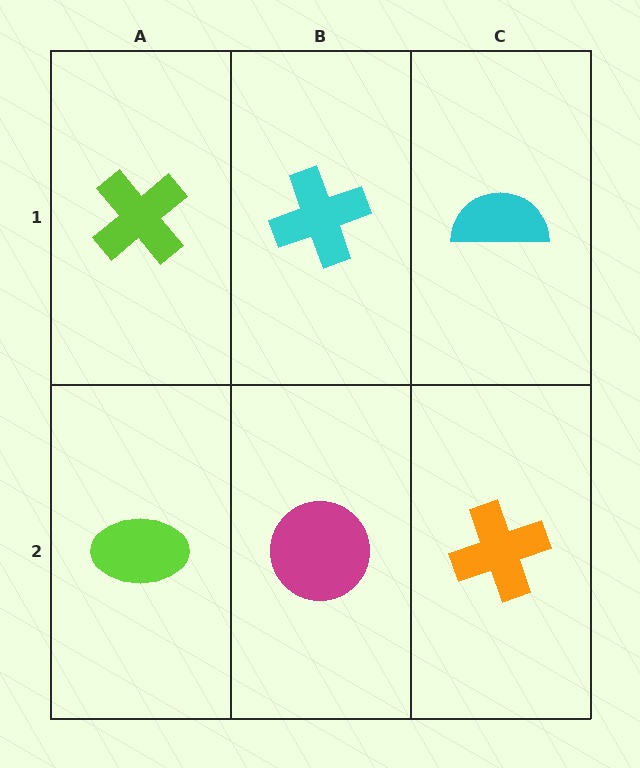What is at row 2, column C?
An orange cross.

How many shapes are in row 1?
3 shapes.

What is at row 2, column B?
A magenta circle.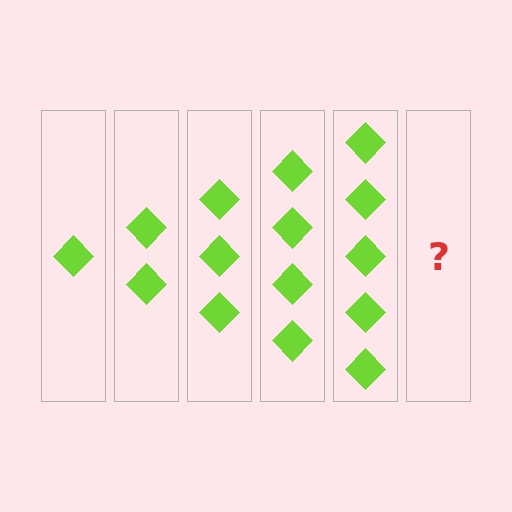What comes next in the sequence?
The next element should be 6 diamonds.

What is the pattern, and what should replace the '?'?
The pattern is that each step adds one more diamond. The '?' should be 6 diamonds.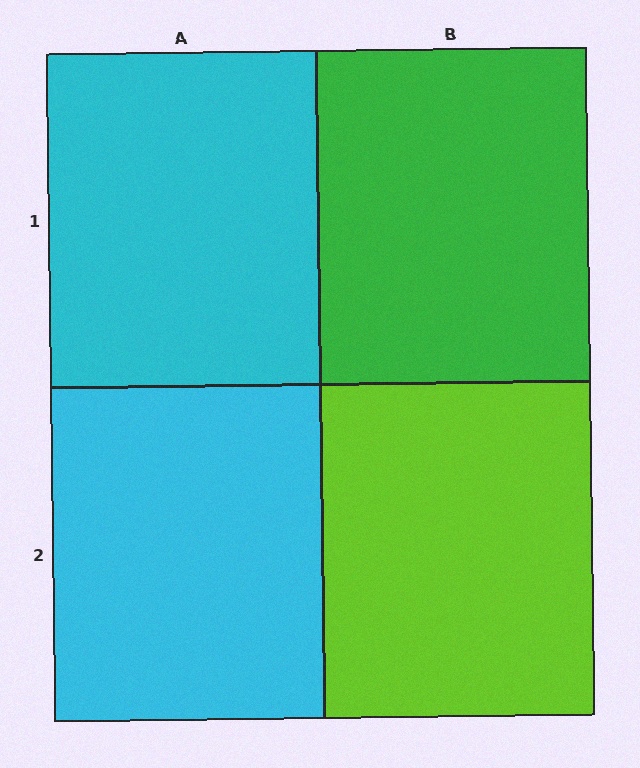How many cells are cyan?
2 cells are cyan.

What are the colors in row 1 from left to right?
Cyan, green.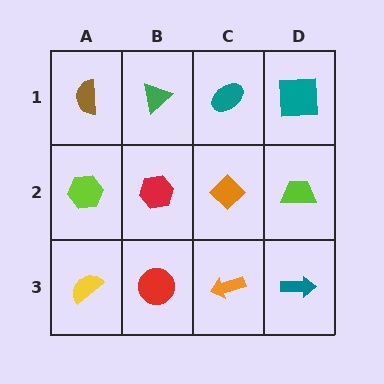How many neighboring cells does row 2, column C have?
4.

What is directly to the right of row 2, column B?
An orange diamond.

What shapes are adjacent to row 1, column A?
A lime hexagon (row 2, column A), a green triangle (row 1, column B).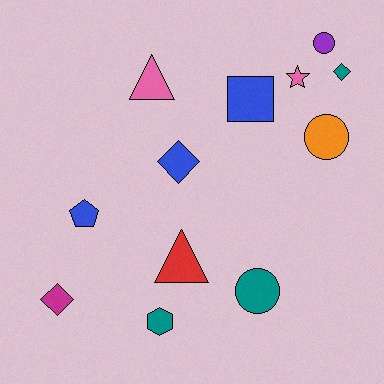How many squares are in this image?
There is 1 square.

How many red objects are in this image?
There is 1 red object.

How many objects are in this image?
There are 12 objects.